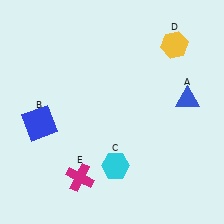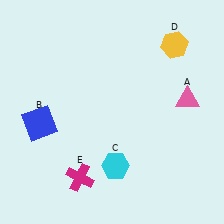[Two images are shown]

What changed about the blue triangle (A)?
In Image 1, A is blue. In Image 2, it changed to pink.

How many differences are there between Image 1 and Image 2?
There is 1 difference between the two images.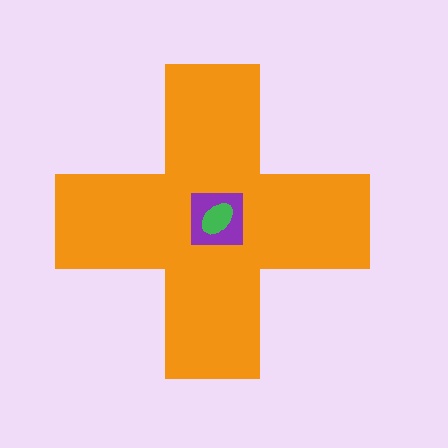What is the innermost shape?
The green ellipse.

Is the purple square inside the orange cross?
Yes.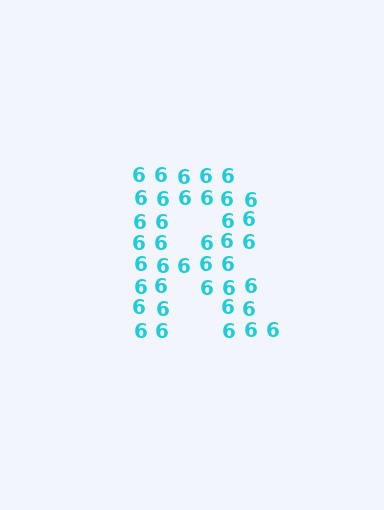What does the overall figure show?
The overall figure shows the letter R.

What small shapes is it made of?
It is made of small digit 6's.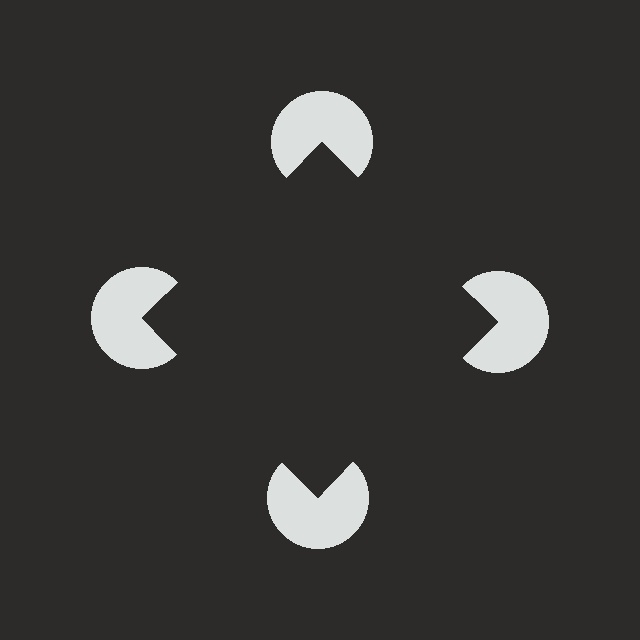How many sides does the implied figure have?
4 sides.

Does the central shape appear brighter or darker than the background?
It typically appears slightly darker than the background, even though no actual brightness change is drawn.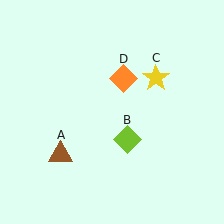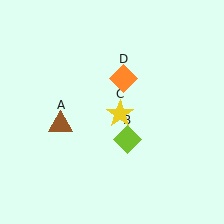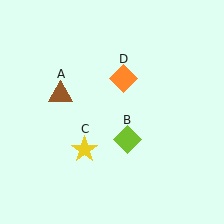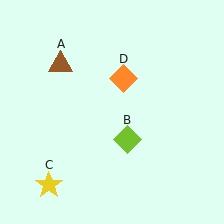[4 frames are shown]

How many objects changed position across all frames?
2 objects changed position: brown triangle (object A), yellow star (object C).